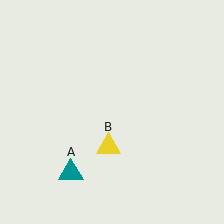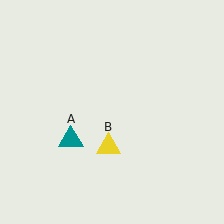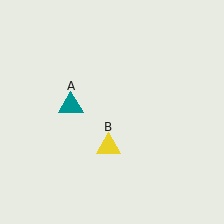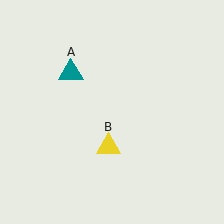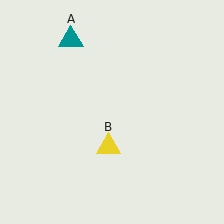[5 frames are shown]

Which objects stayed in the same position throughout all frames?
Yellow triangle (object B) remained stationary.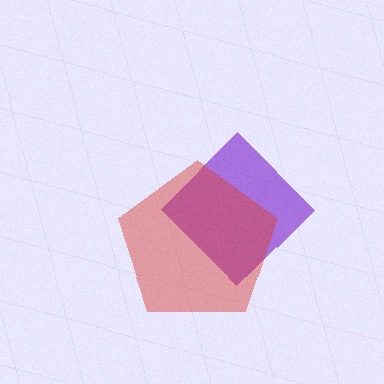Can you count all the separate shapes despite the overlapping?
Yes, there are 2 separate shapes.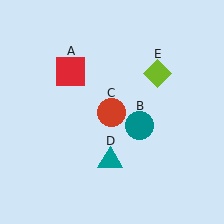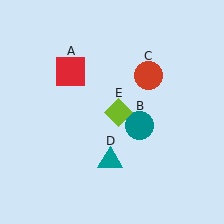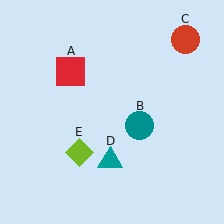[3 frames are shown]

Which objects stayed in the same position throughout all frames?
Red square (object A) and teal circle (object B) and teal triangle (object D) remained stationary.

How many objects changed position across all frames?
2 objects changed position: red circle (object C), lime diamond (object E).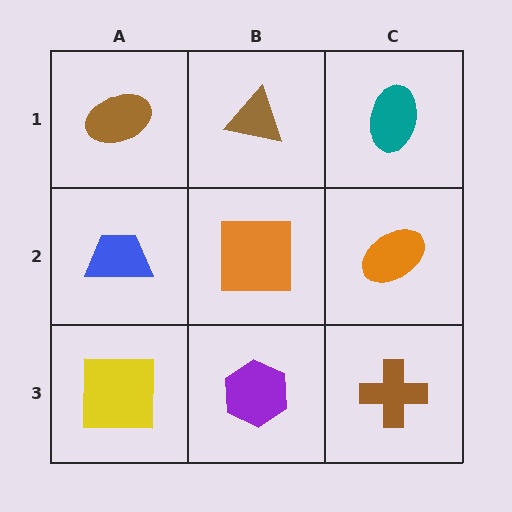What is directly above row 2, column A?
A brown ellipse.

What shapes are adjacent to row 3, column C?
An orange ellipse (row 2, column C), a purple hexagon (row 3, column B).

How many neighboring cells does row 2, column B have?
4.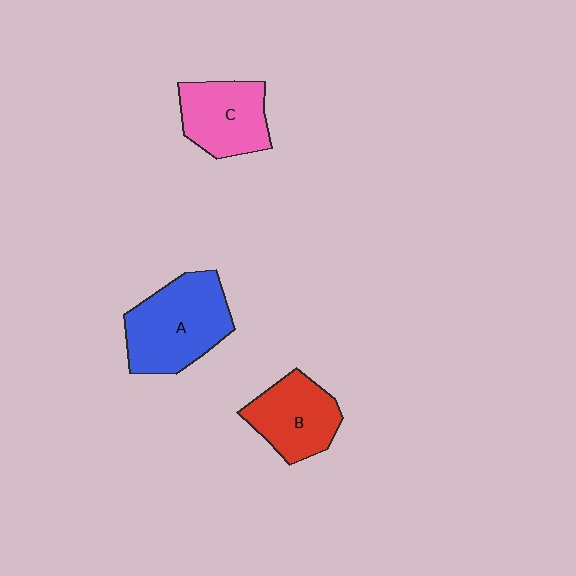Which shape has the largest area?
Shape A (blue).